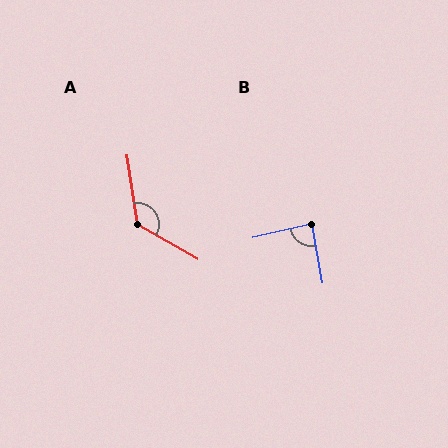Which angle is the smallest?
B, at approximately 87 degrees.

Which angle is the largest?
A, at approximately 128 degrees.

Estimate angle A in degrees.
Approximately 128 degrees.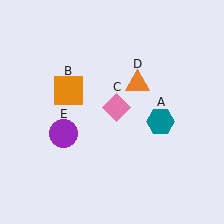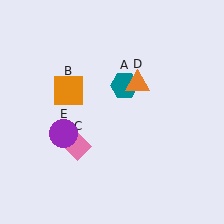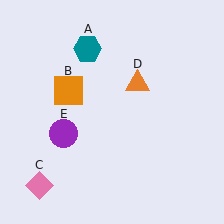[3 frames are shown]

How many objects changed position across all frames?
2 objects changed position: teal hexagon (object A), pink diamond (object C).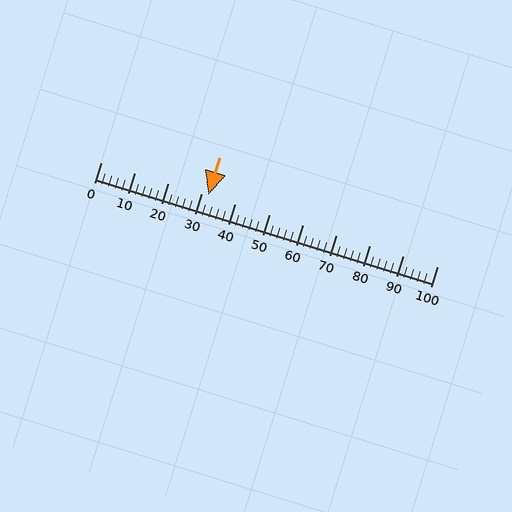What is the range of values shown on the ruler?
The ruler shows values from 0 to 100.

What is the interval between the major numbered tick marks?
The major tick marks are spaced 10 units apart.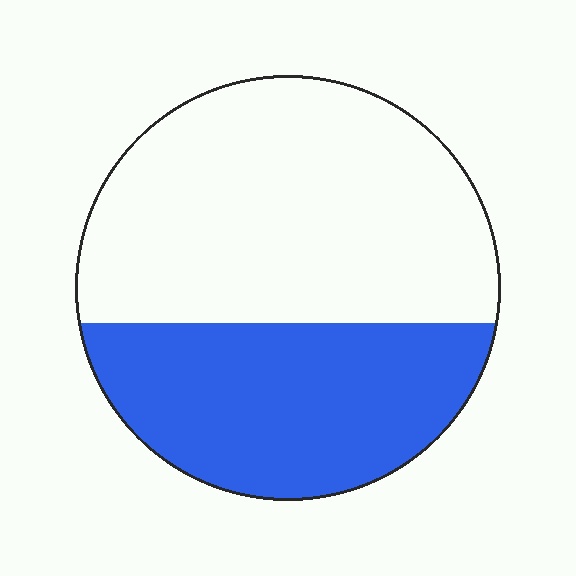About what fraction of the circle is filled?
About two fifths (2/5).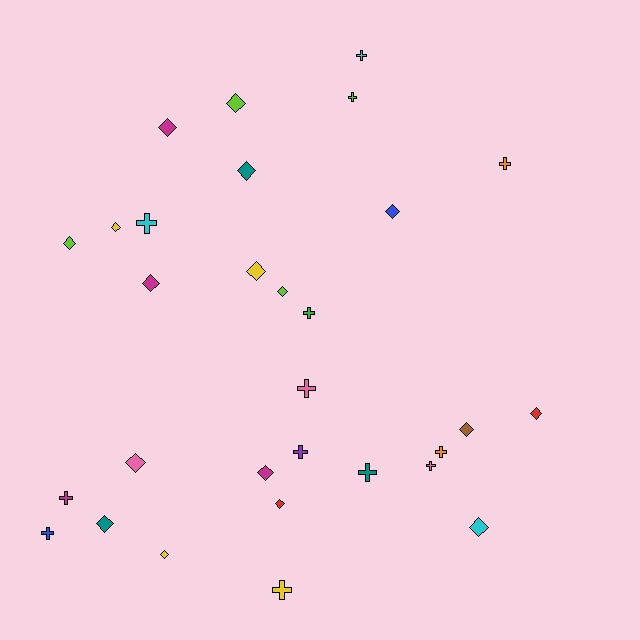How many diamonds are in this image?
There are 17 diamonds.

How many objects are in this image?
There are 30 objects.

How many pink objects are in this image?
There are 3 pink objects.